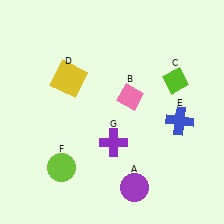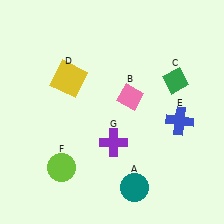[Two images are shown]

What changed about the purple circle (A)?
In Image 1, A is purple. In Image 2, it changed to teal.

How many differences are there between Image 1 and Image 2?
There are 2 differences between the two images.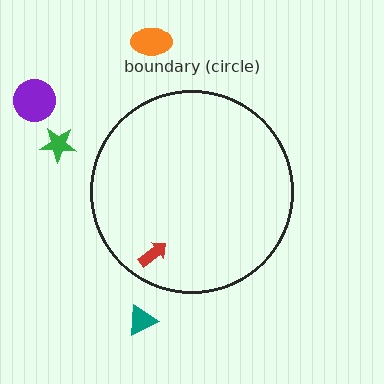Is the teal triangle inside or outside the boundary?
Outside.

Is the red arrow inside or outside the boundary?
Inside.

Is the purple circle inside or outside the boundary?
Outside.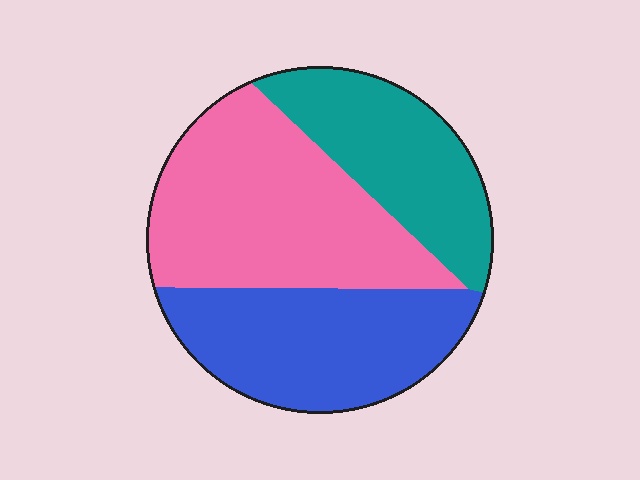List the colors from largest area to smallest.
From largest to smallest: pink, blue, teal.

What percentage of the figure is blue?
Blue takes up about one third (1/3) of the figure.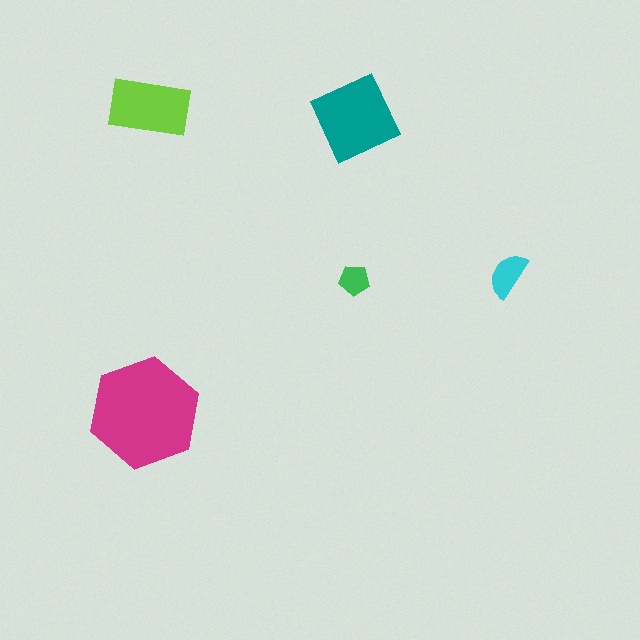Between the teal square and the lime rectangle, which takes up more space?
The teal square.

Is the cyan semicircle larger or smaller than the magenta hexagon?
Smaller.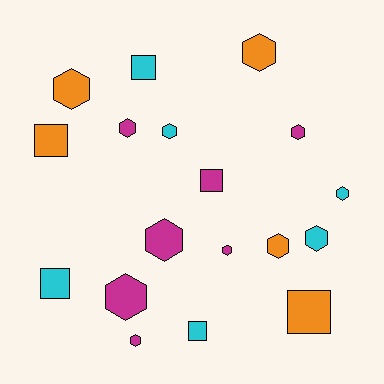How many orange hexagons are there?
There are 3 orange hexagons.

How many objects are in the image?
There are 18 objects.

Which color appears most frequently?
Magenta, with 7 objects.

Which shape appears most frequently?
Hexagon, with 12 objects.